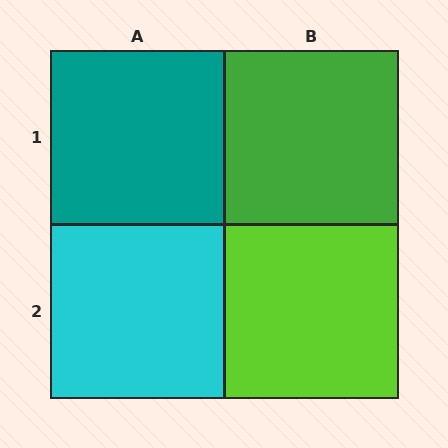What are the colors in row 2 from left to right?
Cyan, lime.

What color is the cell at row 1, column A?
Teal.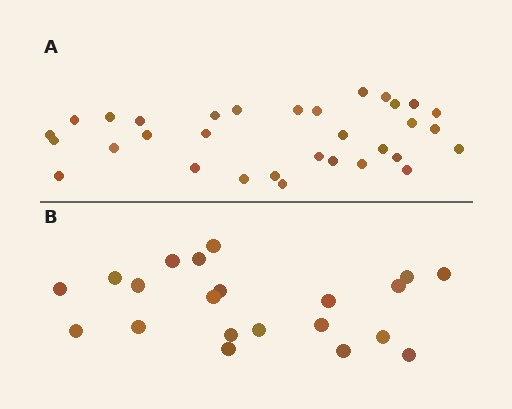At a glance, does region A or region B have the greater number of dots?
Region A (the top region) has more dots.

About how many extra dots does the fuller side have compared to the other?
Region A has roughly 12 or so more dots than region B.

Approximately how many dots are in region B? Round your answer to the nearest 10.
About 20 dots. (The exact count is 21, which rounds to 20.)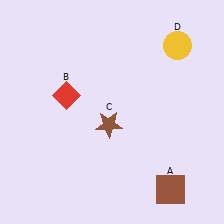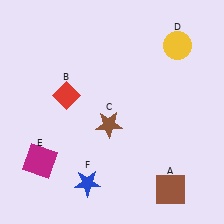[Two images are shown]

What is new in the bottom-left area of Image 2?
A magenta square (E) was added in the bottom-left area of Image 2.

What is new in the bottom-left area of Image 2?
A blue star (F) was added in the bottom-left area of Image 2.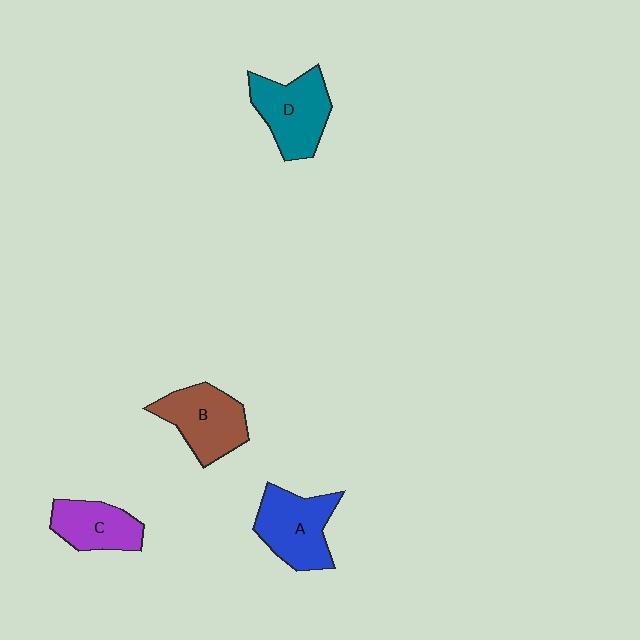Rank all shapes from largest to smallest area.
From largest to smallest: A (blue), D (teal), B (brown), C (purple).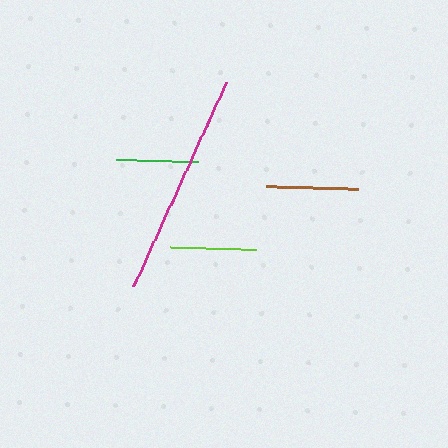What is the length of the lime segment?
The lime segment is approximately 87 pixels long.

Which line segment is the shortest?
The green line is the shortest at approximately 81 pixels.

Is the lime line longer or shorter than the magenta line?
The magenta line is longer than the lime line.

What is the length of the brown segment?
The brown segment is approximately 92 pixels long.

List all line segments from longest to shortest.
From longest to shortest: magenta, brown, lime, green.